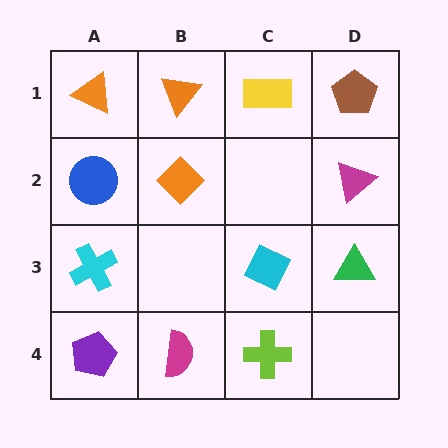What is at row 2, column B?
An orange diamond.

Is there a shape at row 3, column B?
No, that cell is empty.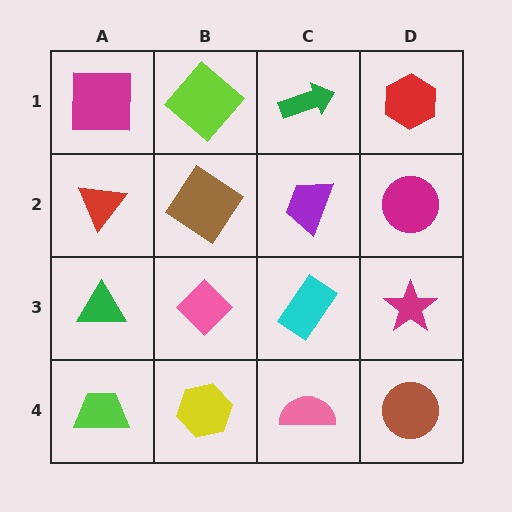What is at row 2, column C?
A purple trapezoid.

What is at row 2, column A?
A red triangle.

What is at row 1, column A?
A magenta square.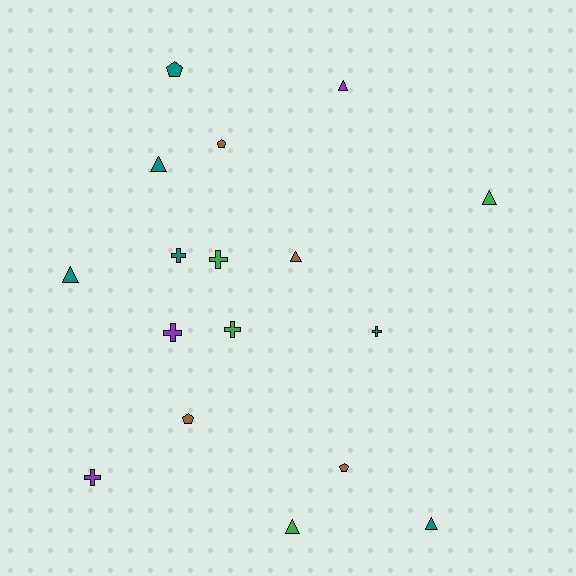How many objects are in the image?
There are 17 objects.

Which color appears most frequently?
Teal, with 6 objects.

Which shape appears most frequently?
Triangle, with 7 objects.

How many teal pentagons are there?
There is 1 teal pentagon.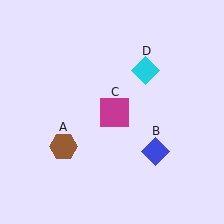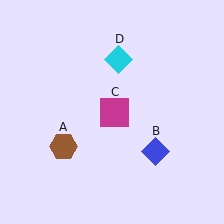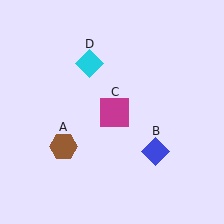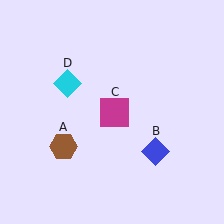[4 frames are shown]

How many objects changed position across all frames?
1 object changed position: cyan diamond (object D).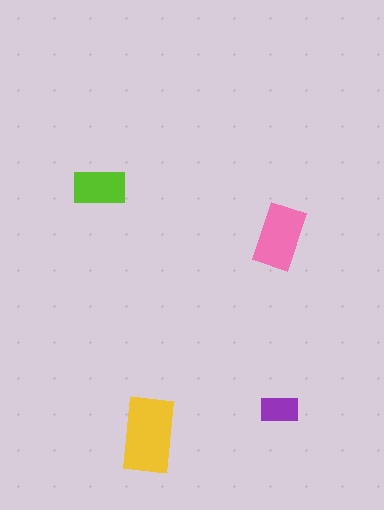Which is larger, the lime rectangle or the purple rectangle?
The lime one.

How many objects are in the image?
There are 4 objects in the image.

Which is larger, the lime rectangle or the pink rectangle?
The pink one.